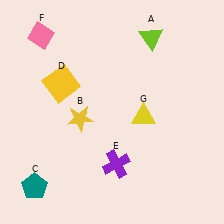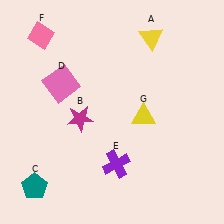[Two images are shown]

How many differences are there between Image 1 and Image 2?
There are 3 differences between the two images.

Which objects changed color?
A changed from lime to yellow. B changed from yellow to magenta. D changed from yellow to pink.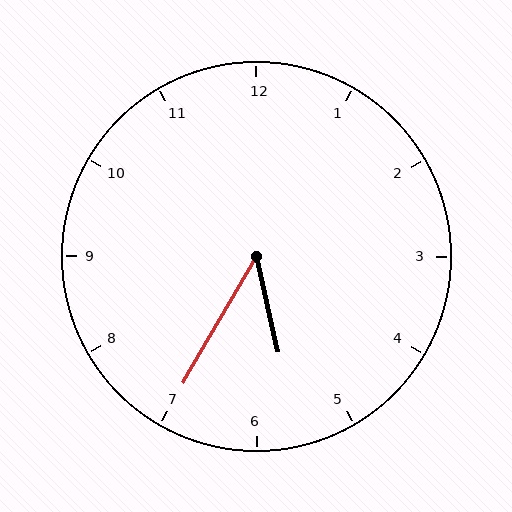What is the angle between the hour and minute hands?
Approximately 42 degrees.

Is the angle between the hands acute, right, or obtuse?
It is acute.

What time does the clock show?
5:35.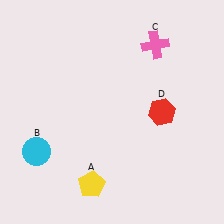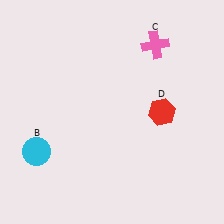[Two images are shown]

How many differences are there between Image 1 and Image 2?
There is 1 difference between the two images.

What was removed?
The yellow pentagon (A) was removed in Image 2.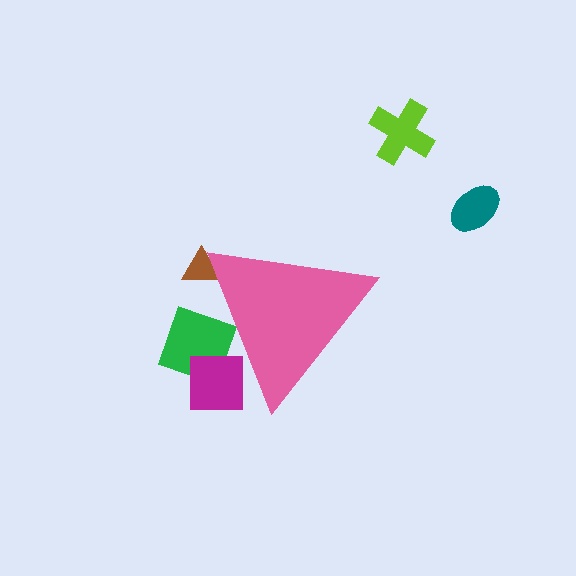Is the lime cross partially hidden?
No, the lime cross is fully visible.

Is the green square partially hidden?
Yes, the green square is partially hidden behind the pink triangle.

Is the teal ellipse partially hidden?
No, the teal ellipse is fully visible.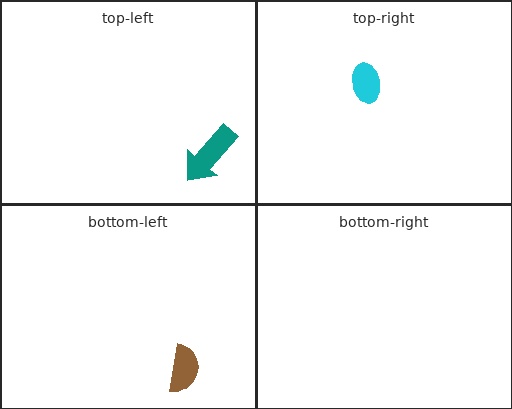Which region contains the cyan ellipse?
The top-right region.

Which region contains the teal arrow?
The top-left region.